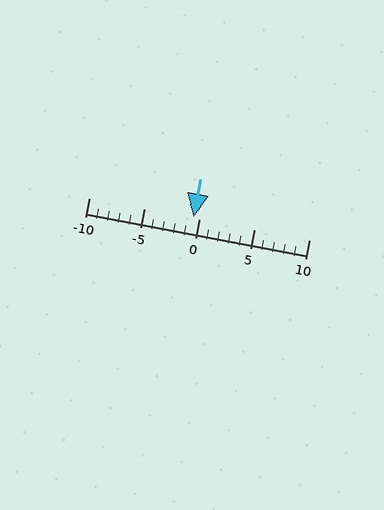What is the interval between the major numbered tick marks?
The major tick marks are spaced 5 units apart.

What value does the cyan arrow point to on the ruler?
The cyan arrow points to approximately 0.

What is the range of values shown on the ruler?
The ruler shows values from -10 to 10.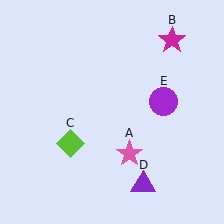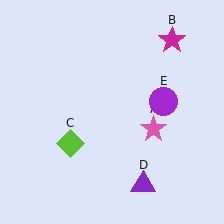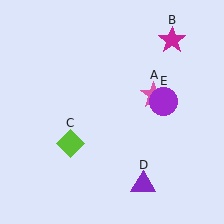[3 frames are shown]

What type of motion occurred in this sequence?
The pink star (object A) rotated counterclockwise around the center of the scene.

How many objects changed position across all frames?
1 object changed position: pink star (object A).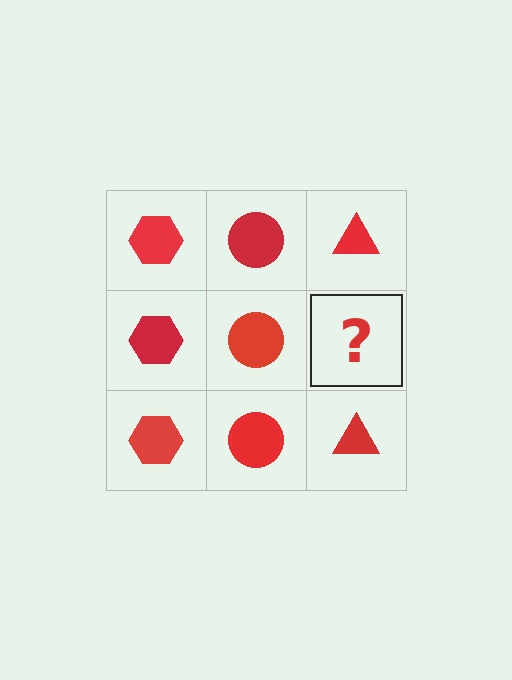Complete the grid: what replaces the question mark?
The question mark should be replaced with a red triangle.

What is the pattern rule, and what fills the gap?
The rule is that each column has a consistent shape. The gap should be filled with a red triangle.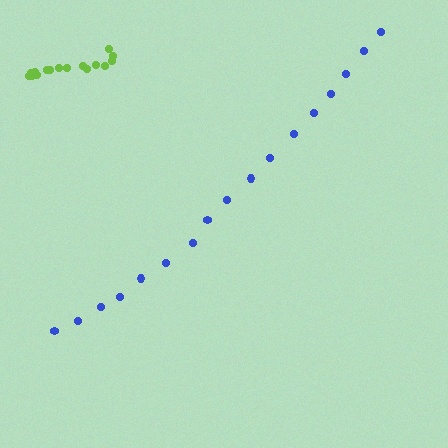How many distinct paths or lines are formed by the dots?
There are 2 distinct paths.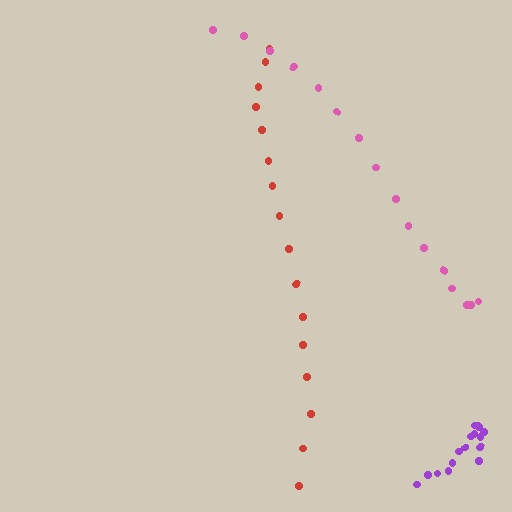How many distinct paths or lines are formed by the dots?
There are 3 distinct paths.